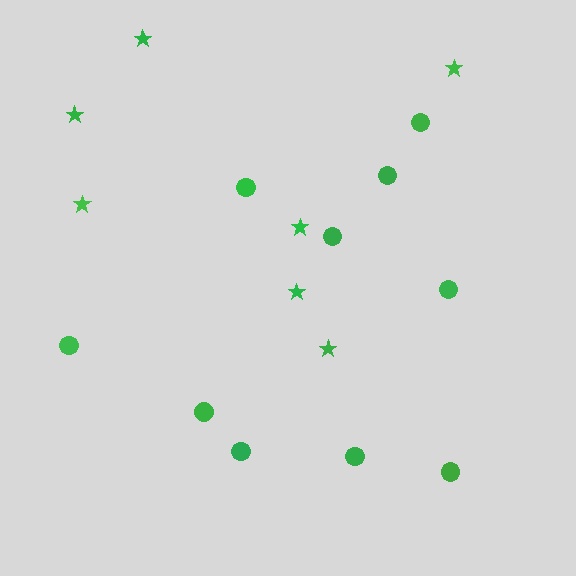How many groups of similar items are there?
There are 2 groups: one group of circles (10) and one group of stars (7).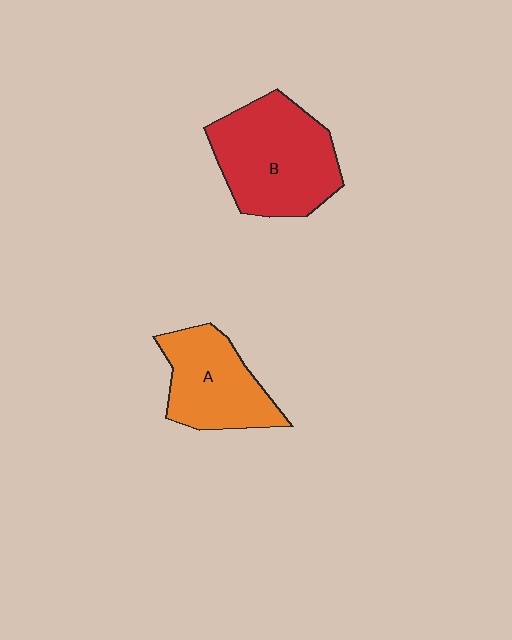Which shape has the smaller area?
Shape A (orange).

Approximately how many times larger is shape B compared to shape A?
Approximately 1.4 times.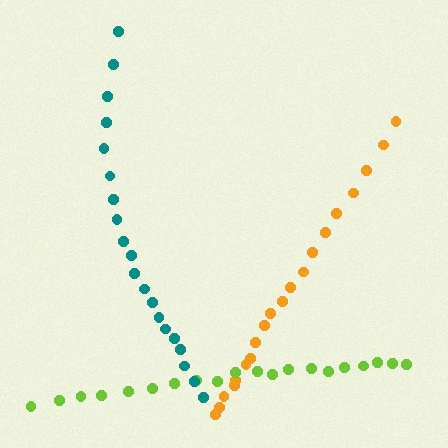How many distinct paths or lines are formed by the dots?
There are 3 distinct paths.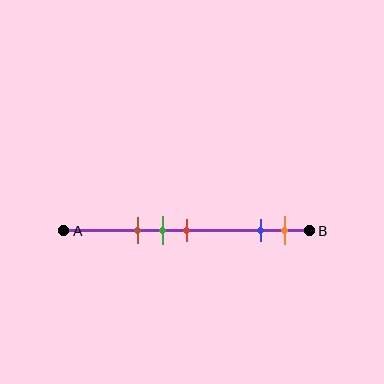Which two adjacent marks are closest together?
The green and red marks are the closest adjacent pair.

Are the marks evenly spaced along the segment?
No, the marks are not evenly spaced.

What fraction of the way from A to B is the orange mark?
The orange mark is approximately 90% (0.9) of the way from A to B.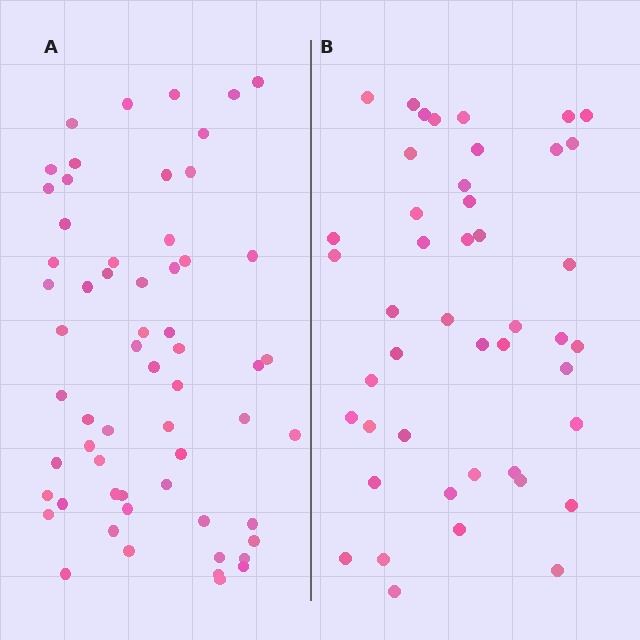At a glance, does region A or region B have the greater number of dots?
Region A (the left region) has more dots.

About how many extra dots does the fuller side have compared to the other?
Region A has approximately 15 more dots than region B.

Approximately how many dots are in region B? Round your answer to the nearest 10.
About 40 dots. (The exact count is 45, which rounds to 40.)